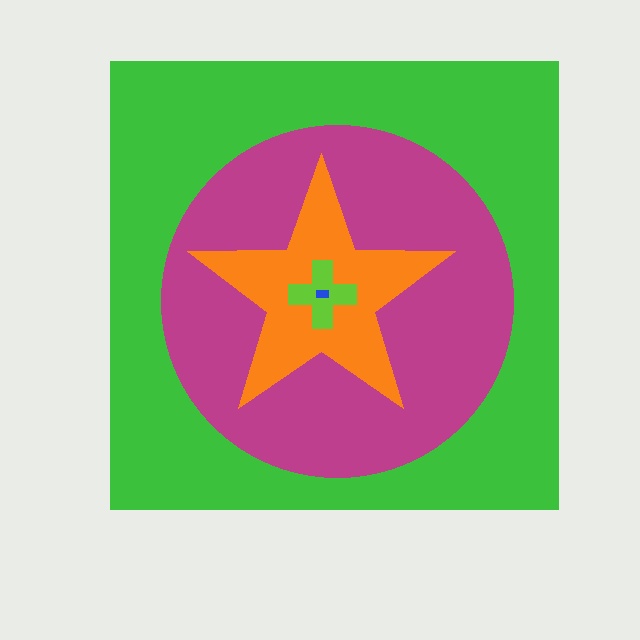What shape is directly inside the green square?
The magenta circle.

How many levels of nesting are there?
5.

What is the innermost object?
The blue rectangle.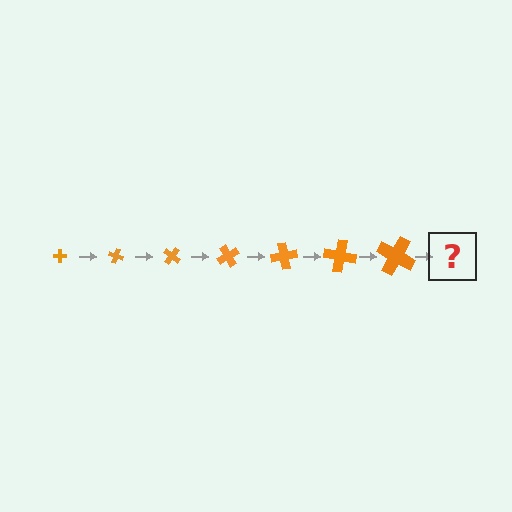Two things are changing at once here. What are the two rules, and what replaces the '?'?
The two rules are that the cross grows larger each step and it rotates 20 degrees each step. The '?' should be a cross, larger than the previous one and rotated 140 degrees from the start.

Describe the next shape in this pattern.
It should be a cross, larger than the previous one and rotated 140 degrees from the start.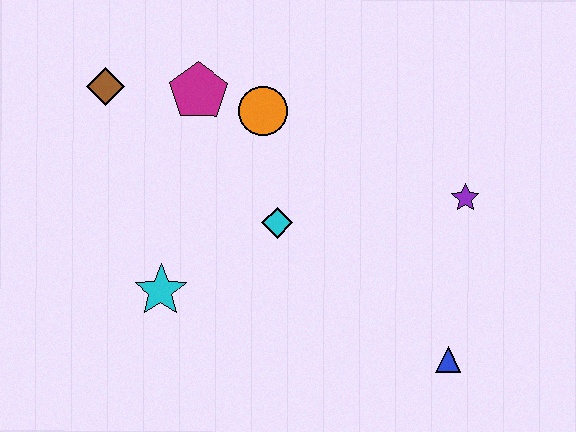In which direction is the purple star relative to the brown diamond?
The purple star is to the right of the brown diamond.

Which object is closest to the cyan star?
The cyan diamond is closest to the cyan star.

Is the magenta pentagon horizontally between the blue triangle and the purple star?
No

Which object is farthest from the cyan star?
The purple star is farthest from the cyan star.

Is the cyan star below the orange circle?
Yes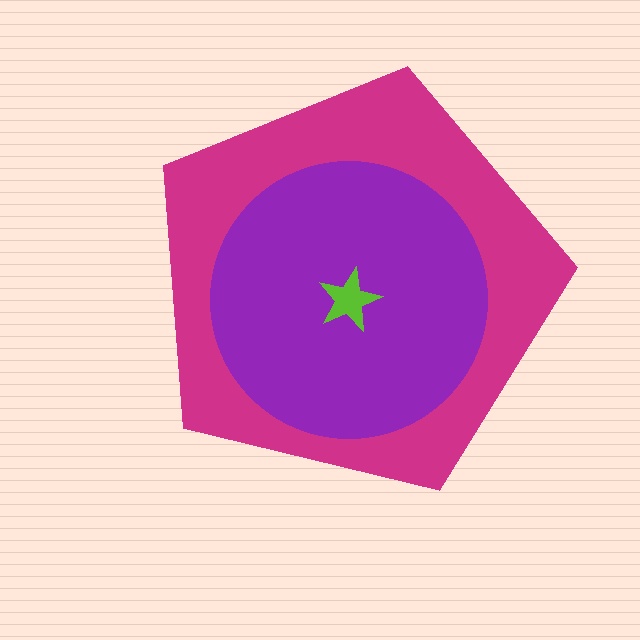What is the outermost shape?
The magenta pentagon.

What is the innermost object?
The lime star.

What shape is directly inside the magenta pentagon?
The purple circle.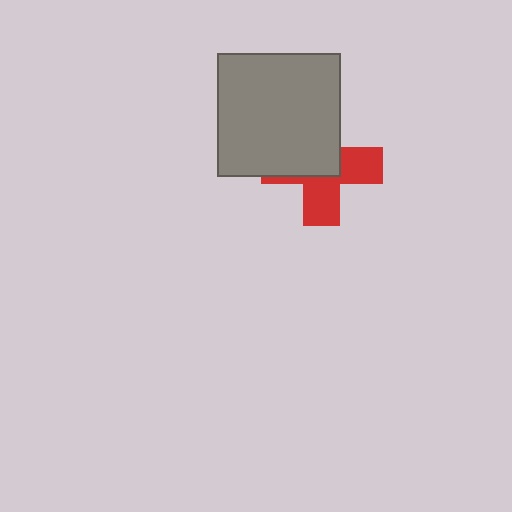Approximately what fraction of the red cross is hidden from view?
Roughly 53% of the red cross is hidden behind the gray square.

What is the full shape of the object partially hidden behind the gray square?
The partially hidden object is a red cross.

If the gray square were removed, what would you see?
You would see the complete red cross.